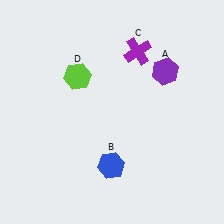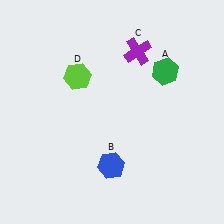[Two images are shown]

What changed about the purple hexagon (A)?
In Image 1, A is purple. In Image 2, it changed to green.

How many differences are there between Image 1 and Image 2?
There is 1 difference between the two images.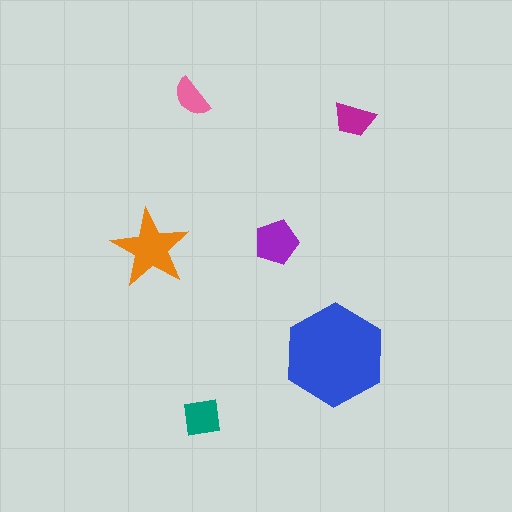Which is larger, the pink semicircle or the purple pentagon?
The purple pentagon.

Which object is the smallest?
The pink semicircle.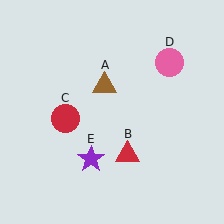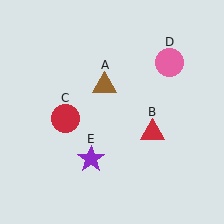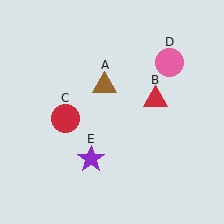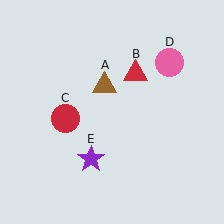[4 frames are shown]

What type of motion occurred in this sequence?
The red triangle (object B) rotated counterclockwise around the center of the scene.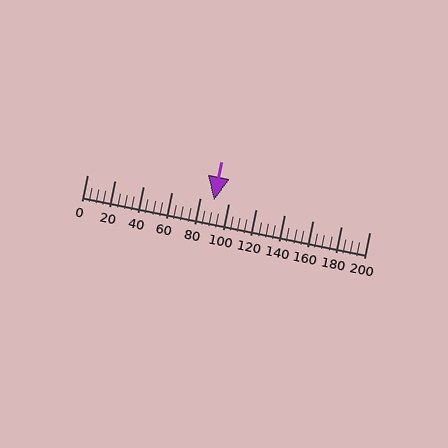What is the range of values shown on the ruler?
The ruler shows values from 0 to 200.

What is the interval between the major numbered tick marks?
The major tick marks are spaced 20 units apart.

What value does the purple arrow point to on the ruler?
The purple arrow points to approximately 90.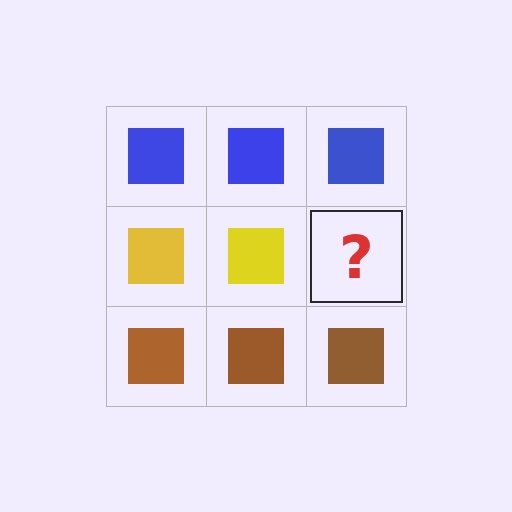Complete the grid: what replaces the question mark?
The question mark should be replaced with a yellow square.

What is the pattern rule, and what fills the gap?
The rule is that each row has a consistent color. The gap should be filled with a yellow square.